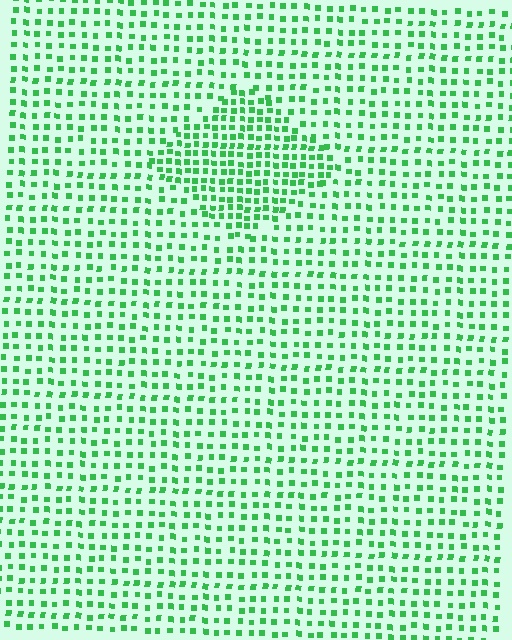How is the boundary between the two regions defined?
The boundary is defined by a change in element density (approximately 1.7x ratio). All elements are the same color, size, and shape.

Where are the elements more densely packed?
The elements are more densely packed inside the diamond boundary.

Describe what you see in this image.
The image contains small green elements arranged at two different densities. A diamond-shaped region is visible where the elements are more densely packed than the surrounding area.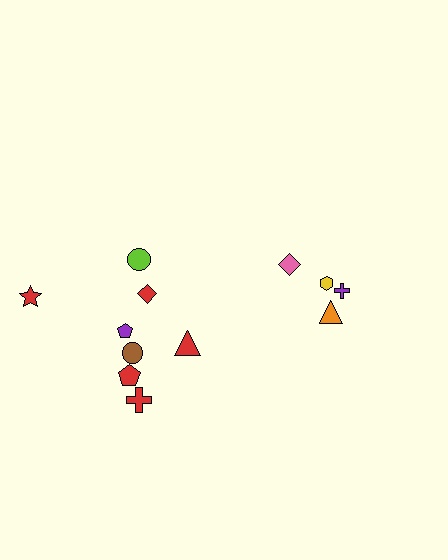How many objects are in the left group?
There are 8 objects.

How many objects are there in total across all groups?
There are 12 objects.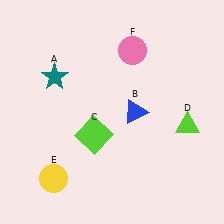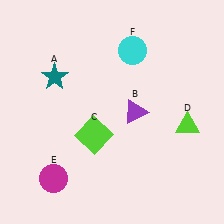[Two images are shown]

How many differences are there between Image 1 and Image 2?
There are 3 differences between the two images.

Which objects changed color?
B changed from blue to purple. E changed from yellow to magenta. F changed from pink to cyan.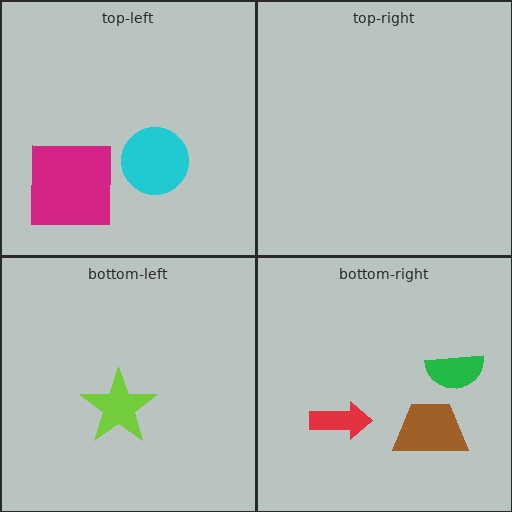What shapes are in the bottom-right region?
The green semicircle, the red arrow, the brown trapezoid.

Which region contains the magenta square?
The top-left region.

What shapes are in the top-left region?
The magenta square, the cyan circle.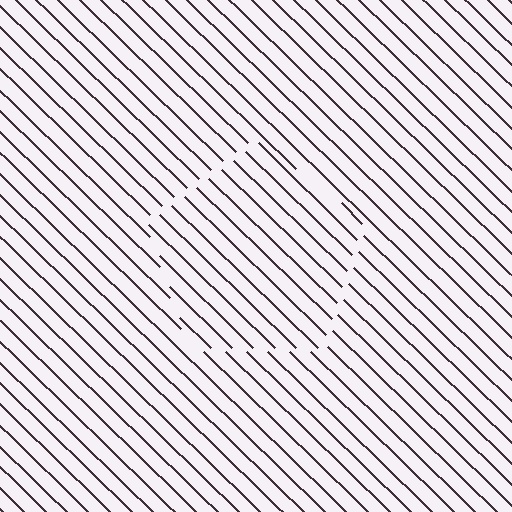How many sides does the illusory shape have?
5 sides — the line-ends trace a pentagon.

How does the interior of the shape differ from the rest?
The interior of the shape contains the same grating, shifted by half a period — the contour is defined by the phase discontinuity where line-ends from the inner and outer gratings abut.